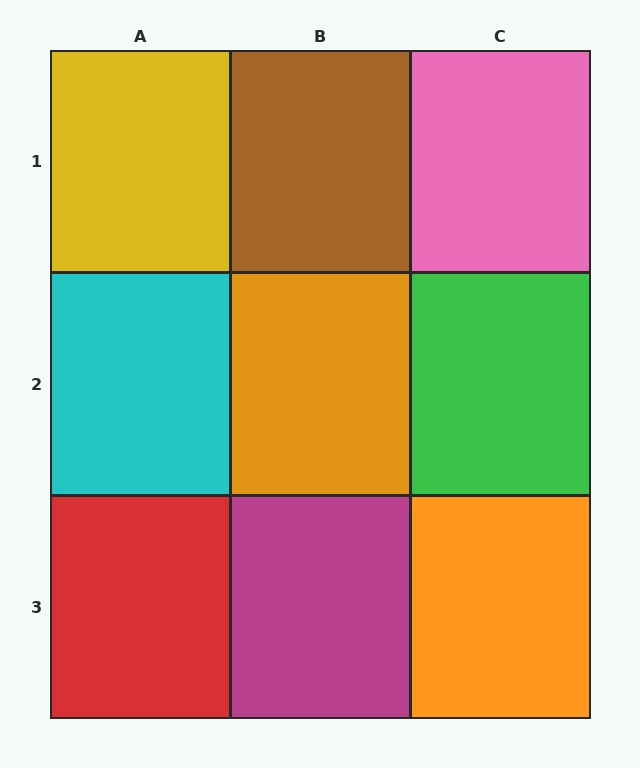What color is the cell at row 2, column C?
Green.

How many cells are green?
1 cell is green.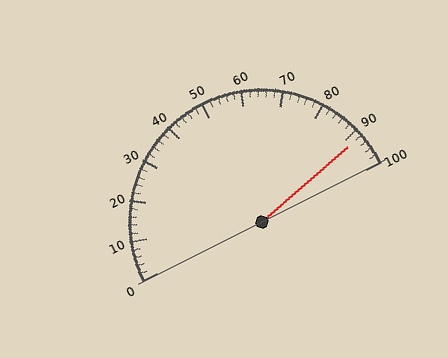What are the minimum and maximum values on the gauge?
The gauge ranges from 0 to 100.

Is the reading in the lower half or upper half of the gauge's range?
The reading is in the upper half of the range (0 to 100).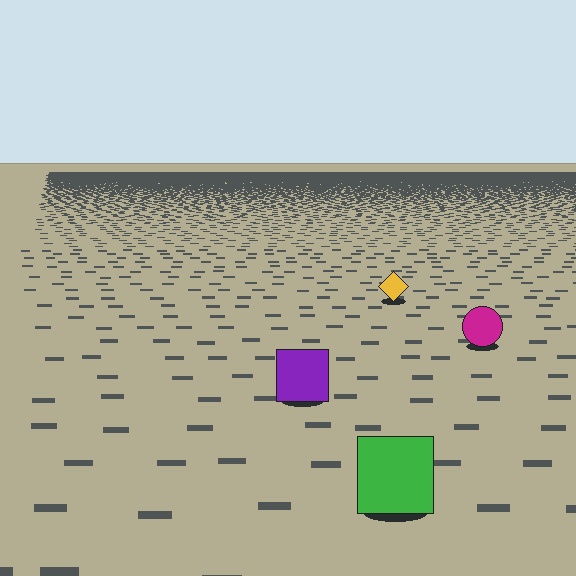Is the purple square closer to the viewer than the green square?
No. The green square is closer — you can tell from the texture gradient: the ground texture is coarser near it.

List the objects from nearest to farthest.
From nearest to farthest: the green square, the purple square, the magenta circle, the yellow diamond.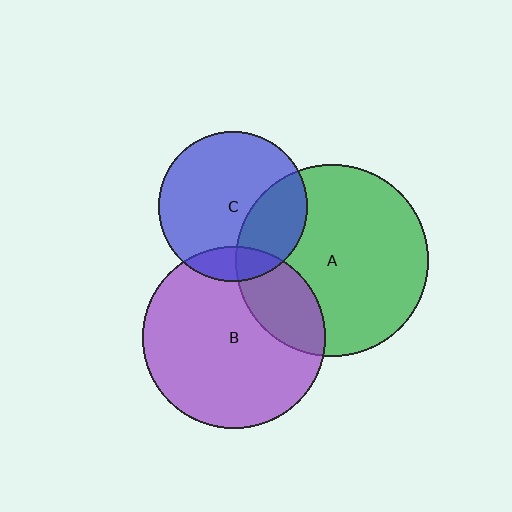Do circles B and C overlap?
Yes.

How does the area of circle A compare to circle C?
Approximately 1.7 times.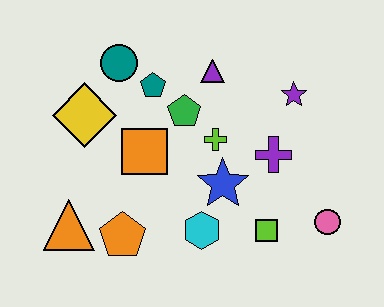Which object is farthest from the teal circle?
The pink circle is farthest from the teal circle.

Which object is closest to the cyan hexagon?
The blue star is closest to the cyan hexagon.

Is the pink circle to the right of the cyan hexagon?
Yes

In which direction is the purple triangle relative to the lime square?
The purple triangle is above the lime square.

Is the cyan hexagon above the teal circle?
No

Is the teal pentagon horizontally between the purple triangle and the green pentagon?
No